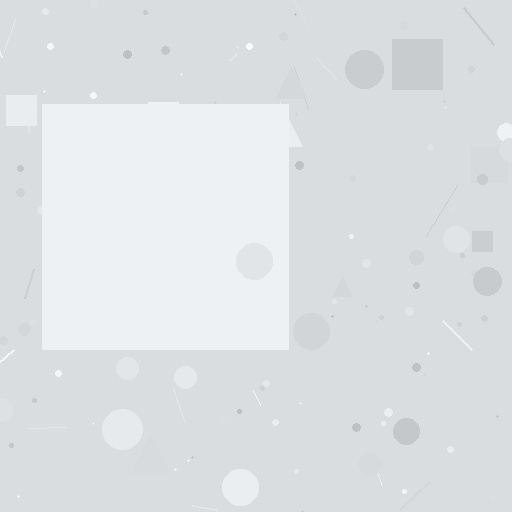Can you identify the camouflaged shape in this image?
The camouflaged shape is a square.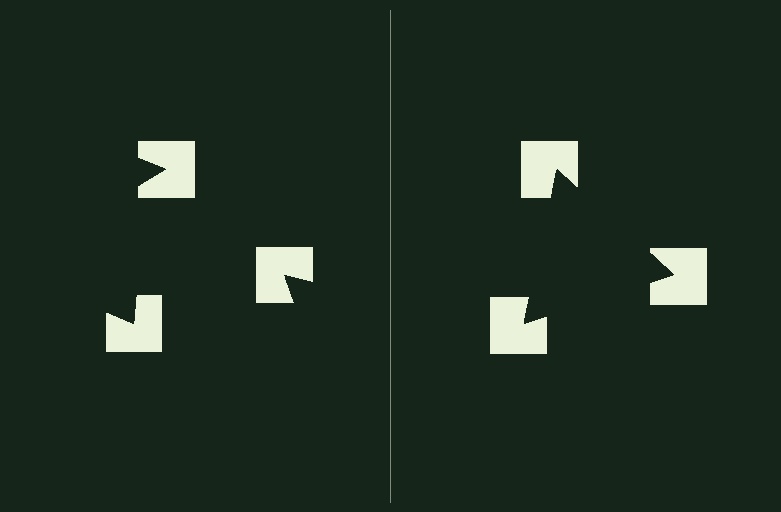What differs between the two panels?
The notched squares are positioned identically on both sides; only the wedge orientations differ. On the right they align to a triangle; on the left they are misaligned.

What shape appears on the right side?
An illusory triangle.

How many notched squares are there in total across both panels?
6 — 3 on each side.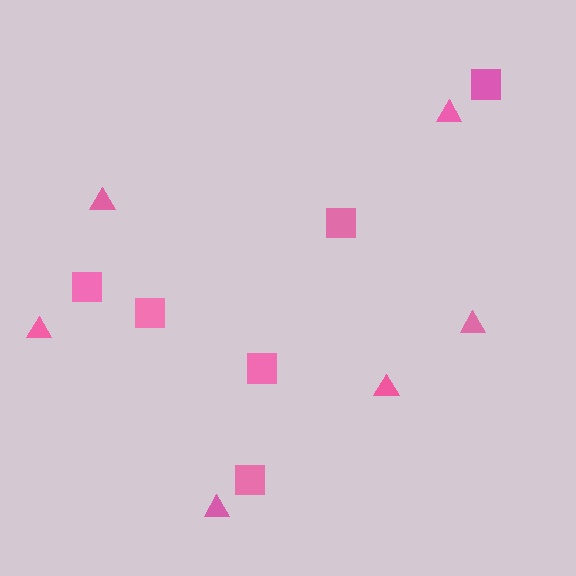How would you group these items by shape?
There are 2 groups: one group of triangles (6) and one group of squares (6).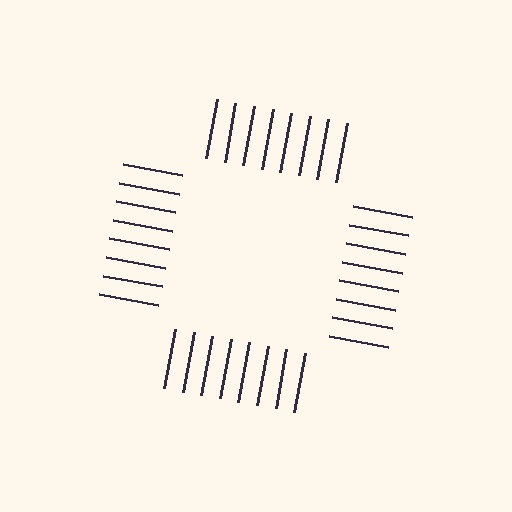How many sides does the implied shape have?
4 sides — the line-ends trace a square.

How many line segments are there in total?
32 — 8 along each of the 4 edges.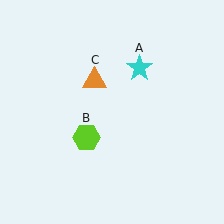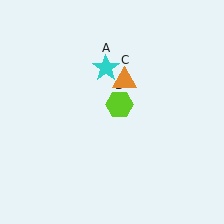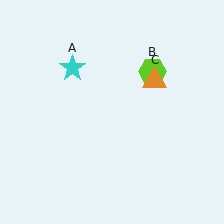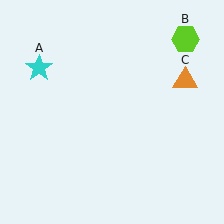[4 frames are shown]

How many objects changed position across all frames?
3 objects changed position: cyan star (object A), lime hexagon (object B), orange triangle (object C).